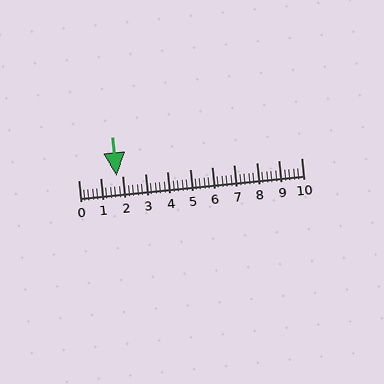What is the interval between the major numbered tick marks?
The major tick marks are spaced 1 units apart.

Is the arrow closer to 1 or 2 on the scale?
The arrow is closer to 2.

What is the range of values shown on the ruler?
The ruler shows values from 0 to 10.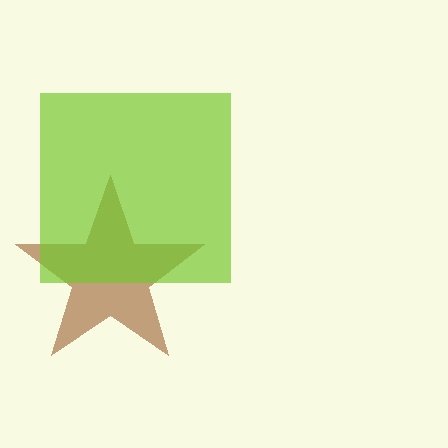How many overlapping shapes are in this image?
There are 2 overlapping shapes in the image.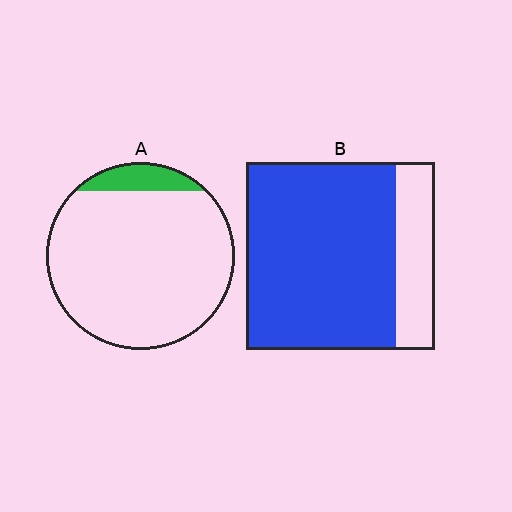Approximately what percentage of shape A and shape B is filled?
A is approximately 10% and B is approximately 80%.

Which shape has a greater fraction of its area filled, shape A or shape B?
Shape B.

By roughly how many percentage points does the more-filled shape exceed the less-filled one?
By roughly 70 percentage points (B over A).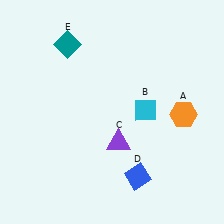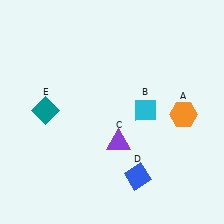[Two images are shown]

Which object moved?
The teal diamond (E) moved down.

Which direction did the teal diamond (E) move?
The teal diamond (E) moved down.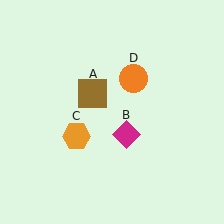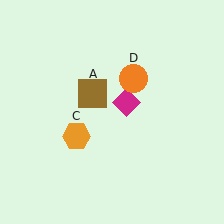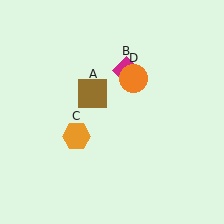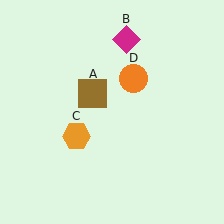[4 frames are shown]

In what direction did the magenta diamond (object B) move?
The magenta diamond (object B) moved up.